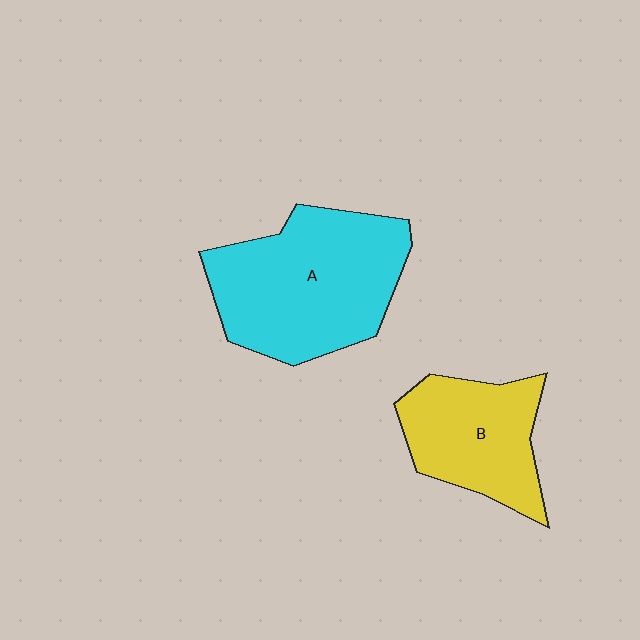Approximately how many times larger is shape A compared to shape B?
Approximately 1.6 times.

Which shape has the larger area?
Shape A (cyan).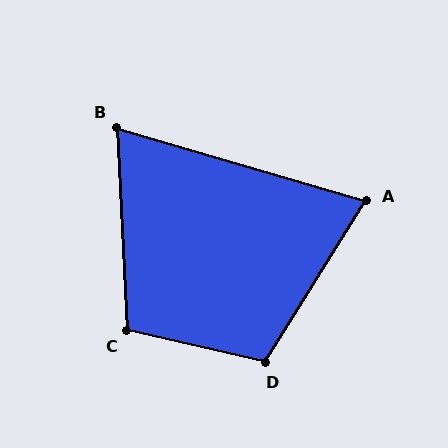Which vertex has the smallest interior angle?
B, at approximately 71 degrees.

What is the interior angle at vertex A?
Approximately 74 degrees (acute).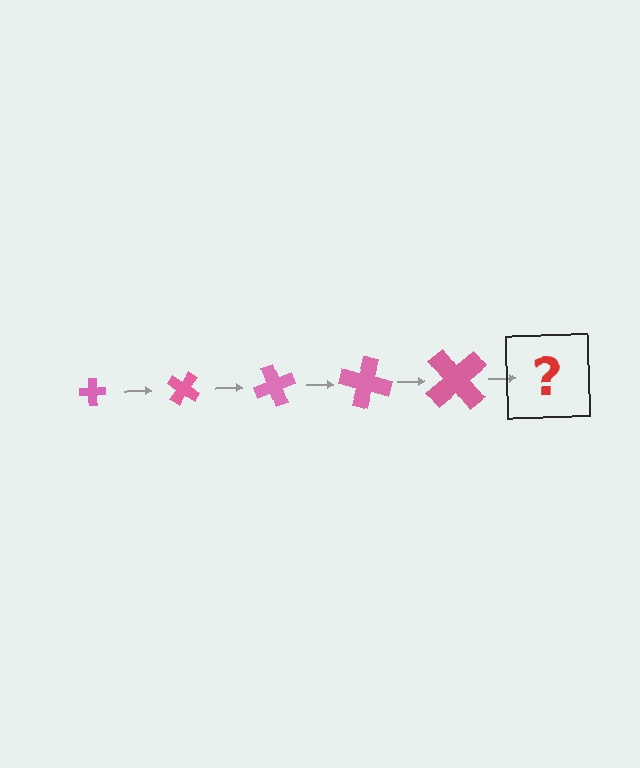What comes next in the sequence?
The next element should be a cross, larger than the previous one and rotated 175 degrees from the start.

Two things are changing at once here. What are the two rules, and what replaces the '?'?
The two rules are that the cross grows larger each step and it rotates 35 degrees each step. The '?' should be a cross, larger than the previous one and rotated 175 degrees from the start.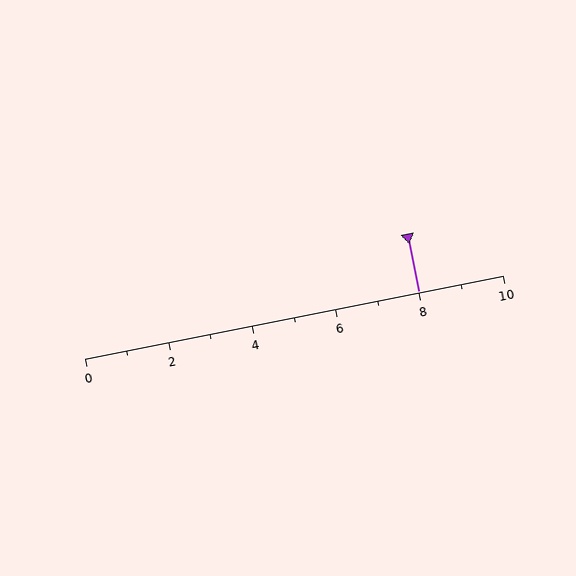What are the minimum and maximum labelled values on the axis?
The axis runs from 0 to 10.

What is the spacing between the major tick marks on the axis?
The major ticks are spaced 2 apart.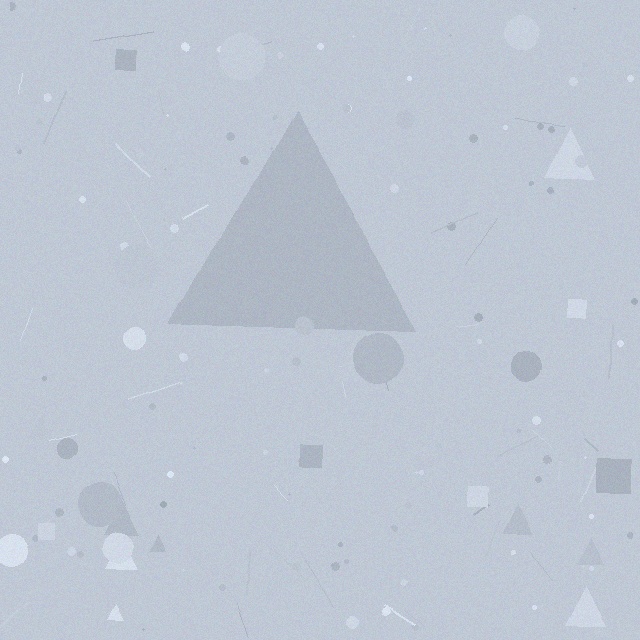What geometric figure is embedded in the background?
A triangle is embedded in the background.